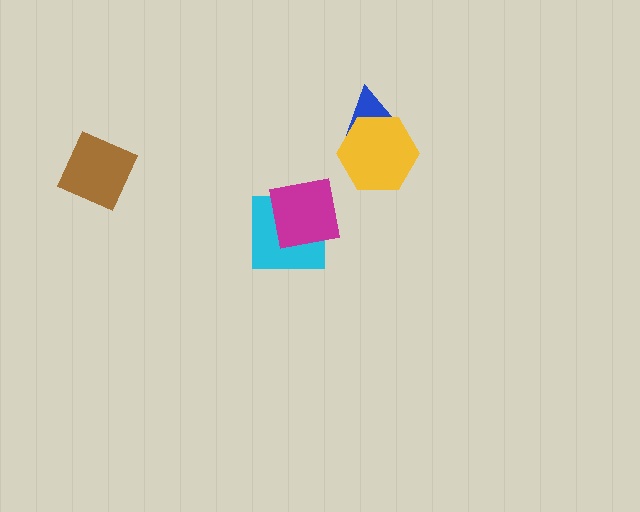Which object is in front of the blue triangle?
The yellow hexagon is in front of the blue triangle.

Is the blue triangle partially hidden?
Yes, it is partially covered by another shape.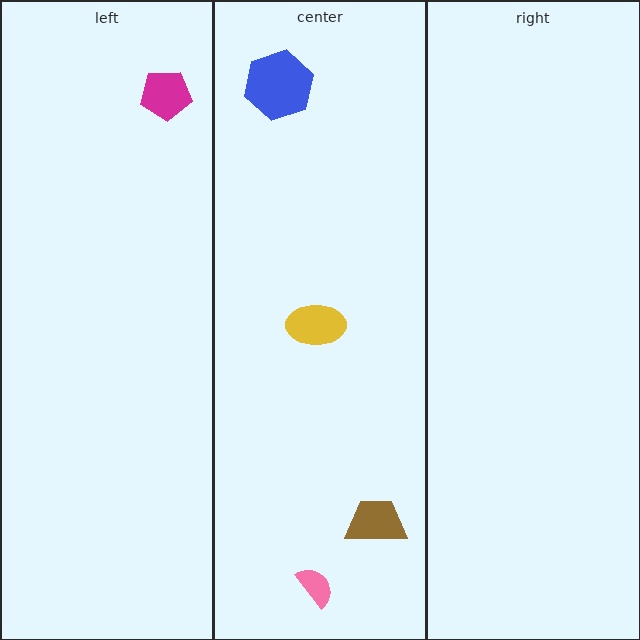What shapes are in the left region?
The magenta pentagon.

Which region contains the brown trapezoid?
The center region.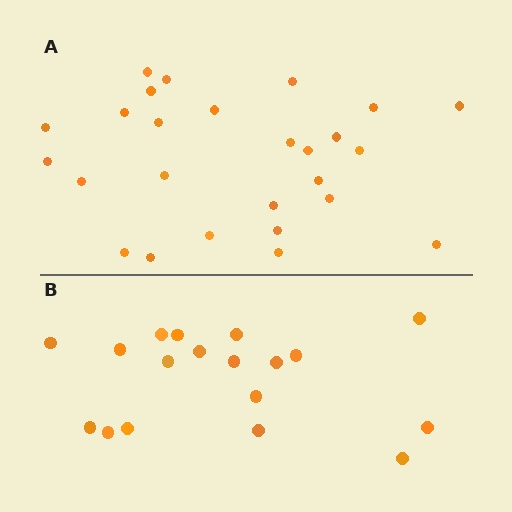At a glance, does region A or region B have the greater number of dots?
Region A (the top region) has more dots.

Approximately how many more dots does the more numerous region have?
Region A has roughly 8 or so more dots than region B.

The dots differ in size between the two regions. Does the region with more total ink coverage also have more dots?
No. Region B has more total ink coverage because its dots are larger, but region A actually contains more individual dots. Total area can be misleading — the number of items is what matters here.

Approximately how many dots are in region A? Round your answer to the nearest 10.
About 30 dots. (The exact count is 26, which rounds to 30.)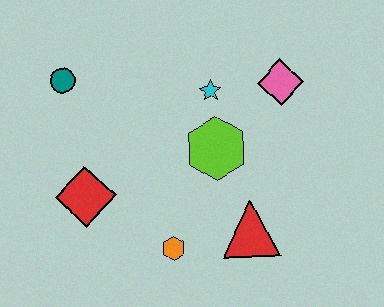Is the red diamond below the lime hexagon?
Yes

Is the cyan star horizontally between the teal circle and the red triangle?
Yes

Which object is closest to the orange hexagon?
The red triangle is closest to the orange hexagon.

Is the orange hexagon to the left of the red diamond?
No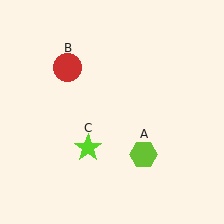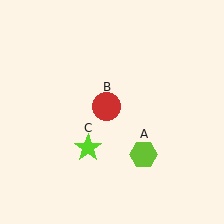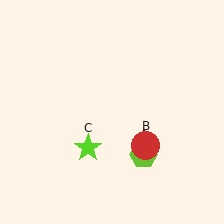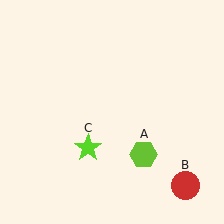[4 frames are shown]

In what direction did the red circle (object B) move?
The red circle (object B) moved down and to the right.